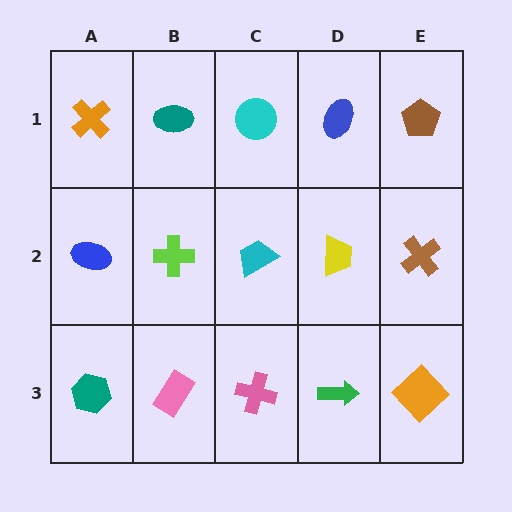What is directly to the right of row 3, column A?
A pink rectangle.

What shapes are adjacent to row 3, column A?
A blue ellipse (row 2, column A), a pink rectangle (row 3, column B).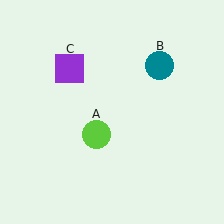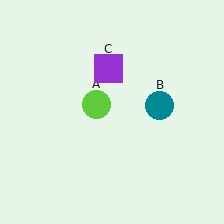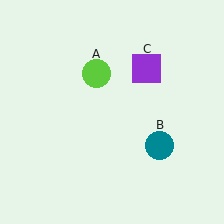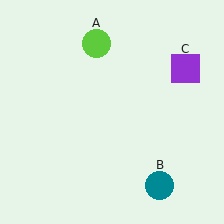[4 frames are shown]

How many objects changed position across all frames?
3 objects changed position: lime circle (object A), teal circle (object B), purple square (object C).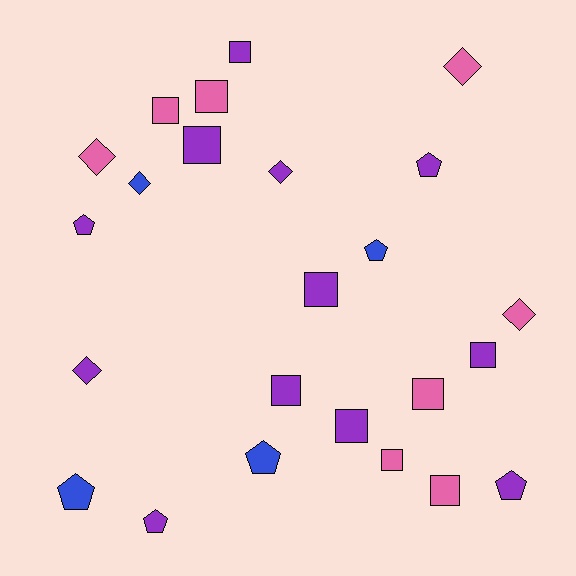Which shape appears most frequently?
Square, with 11 objects.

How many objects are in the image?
There are 24 objects.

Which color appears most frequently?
Purple, with 12 objects.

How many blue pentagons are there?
There are 3 blue pentagons.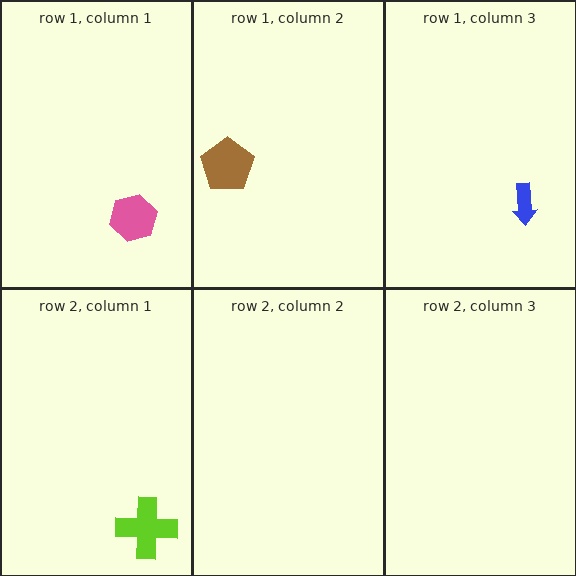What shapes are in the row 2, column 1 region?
The lime cross.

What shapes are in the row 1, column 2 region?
The brown pentagon.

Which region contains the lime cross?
The row 2, column 1 region.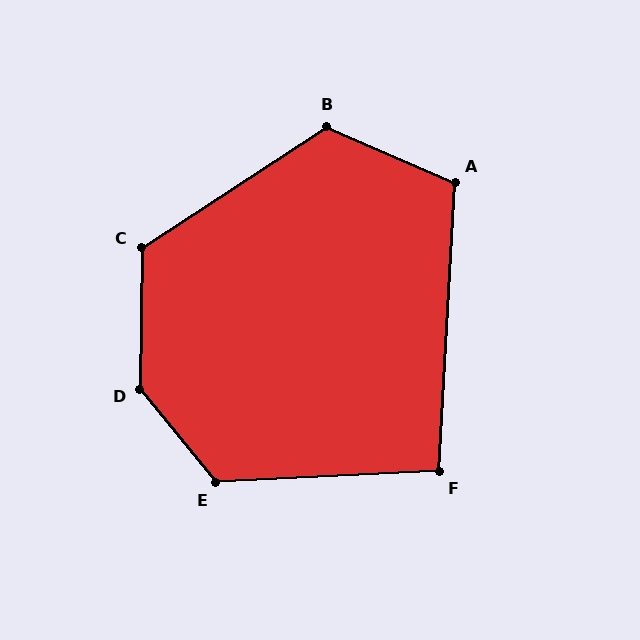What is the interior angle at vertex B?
Approximately 124 degrees (obtuse).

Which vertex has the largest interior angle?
D, at approximately 140 degrees.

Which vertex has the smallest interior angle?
F, at approximately 96 degrees.